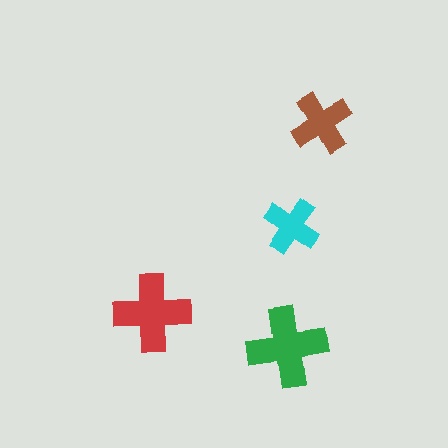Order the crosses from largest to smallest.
the green one, the red one, the brown one, the cyan one.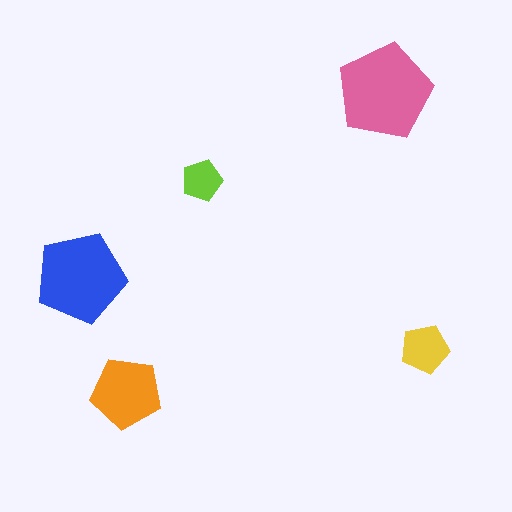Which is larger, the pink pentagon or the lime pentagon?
The pink one.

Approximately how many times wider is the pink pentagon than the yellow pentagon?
About 2 times wider.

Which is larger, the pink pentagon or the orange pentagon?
The pink one.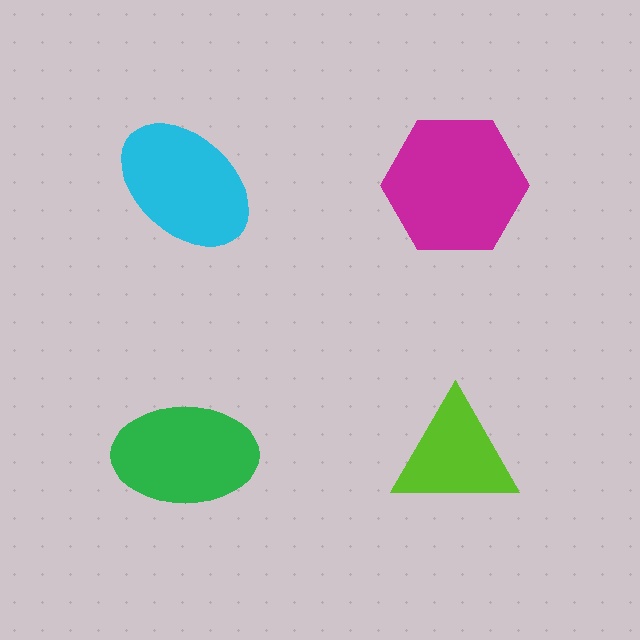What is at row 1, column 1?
A cyan ellipse.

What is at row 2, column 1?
A green ellipse.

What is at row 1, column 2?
A magenta hexagon.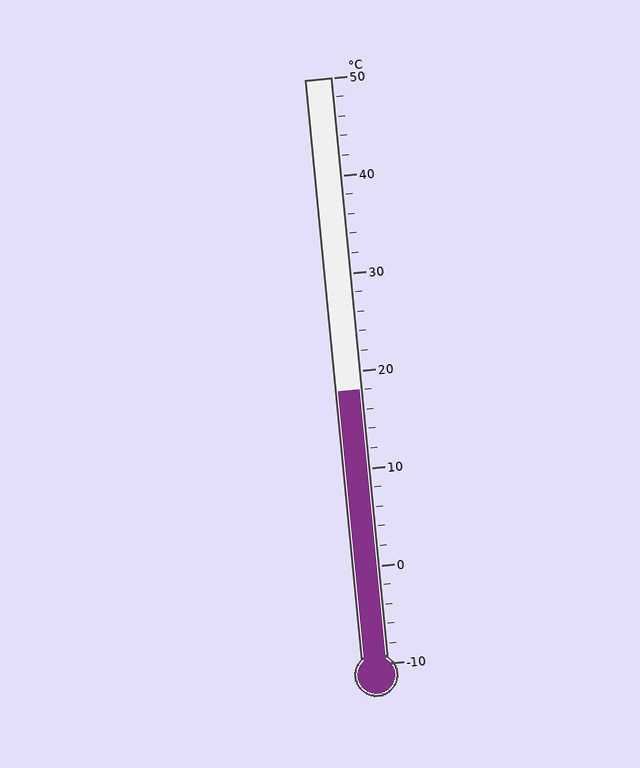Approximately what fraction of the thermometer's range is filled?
The thermometer is filled to approximately 45% of its range.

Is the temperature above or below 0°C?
The temperature is above 0°C.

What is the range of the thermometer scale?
The thermometer scale ranges from -10°C to 50°C.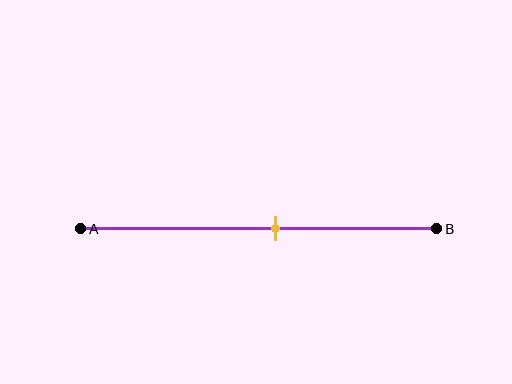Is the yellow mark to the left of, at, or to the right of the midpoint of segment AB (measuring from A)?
The yellow mark is to the right of the midpoint of segment AB.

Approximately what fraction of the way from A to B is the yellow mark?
The yellow mark is approximately 55% of the way from A to B.